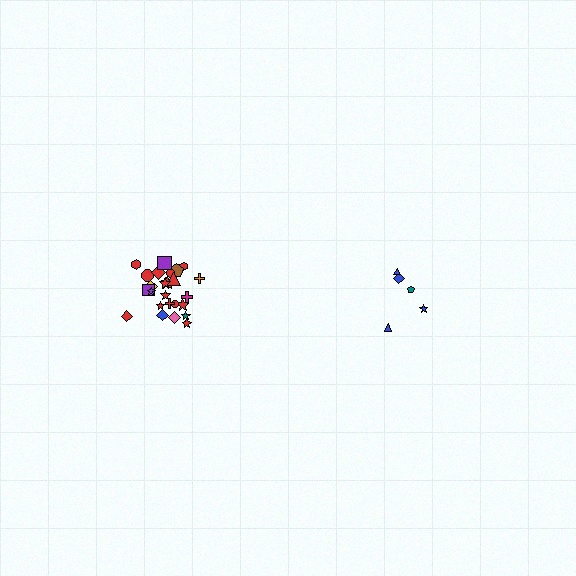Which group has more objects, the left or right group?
The left group.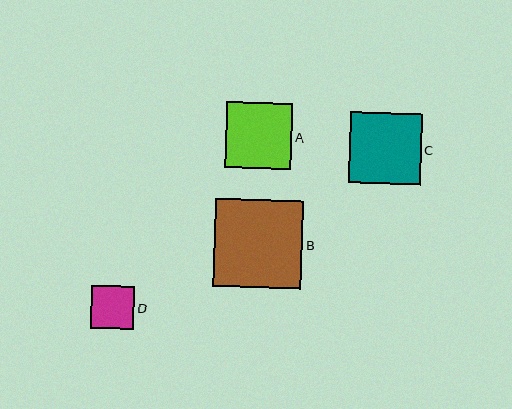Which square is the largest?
Square B is the largest with a size of approximately 88 pixels.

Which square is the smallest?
Square D is the smallest with a size of approximately 43 pixels.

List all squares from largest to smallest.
From largest to smallest: B, C, A, D.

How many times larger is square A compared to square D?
Square A is approximately 1.5 times the size of square D.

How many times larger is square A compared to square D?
Square A is approximately 1.5 times the size of square D.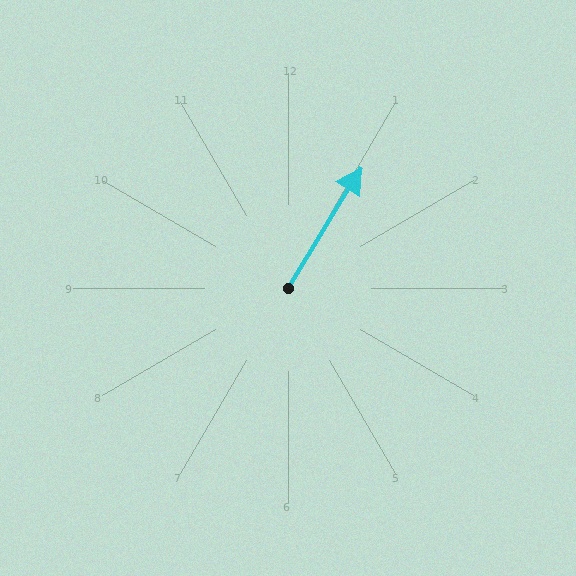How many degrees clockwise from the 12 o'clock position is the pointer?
Approximately 31 degrees.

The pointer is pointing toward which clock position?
Roughly 1 o'clock.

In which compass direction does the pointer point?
Northeast.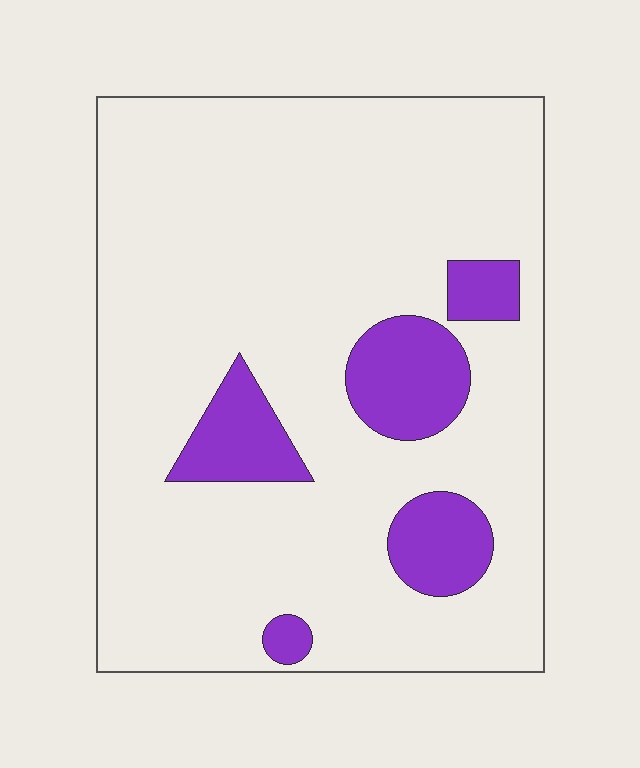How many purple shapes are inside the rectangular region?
5.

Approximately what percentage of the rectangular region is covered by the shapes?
Approximately 15%.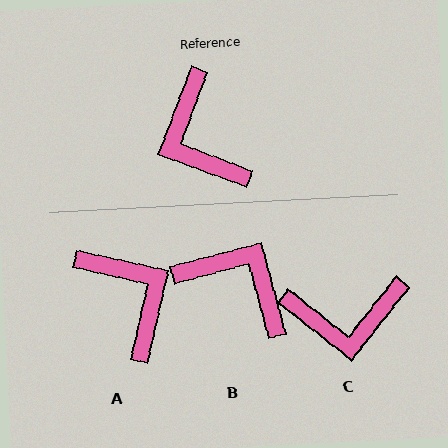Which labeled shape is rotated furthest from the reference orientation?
A, about 172 degrees away.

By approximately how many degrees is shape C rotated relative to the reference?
Approximately 72 degrees counter-clockwise.